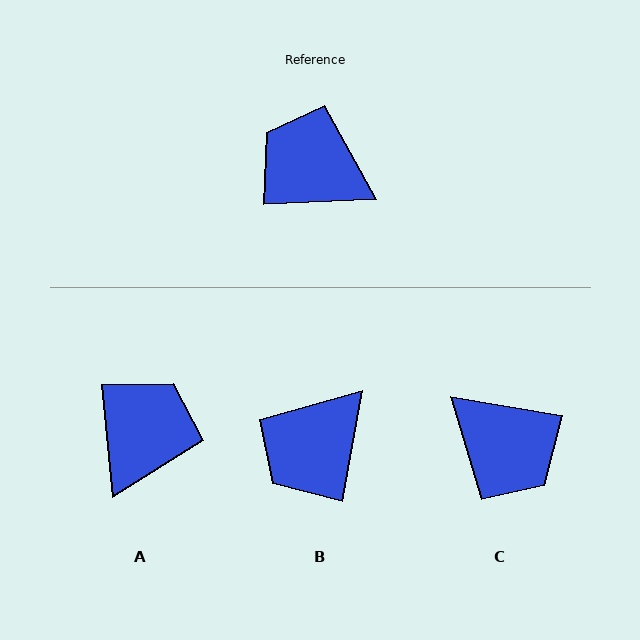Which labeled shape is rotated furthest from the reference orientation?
C, about 168 degrees away.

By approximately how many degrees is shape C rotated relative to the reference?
Approximately 168 degrees counter-clockwise.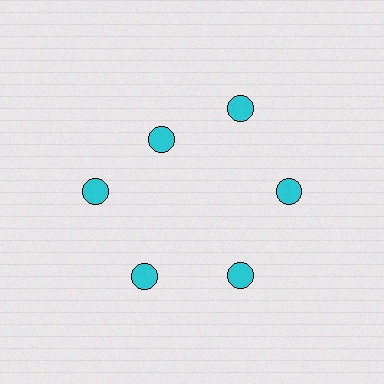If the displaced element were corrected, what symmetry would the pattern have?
It would have 6-fold rotational symmetry — the pattern would map onto itself every 60 degrees.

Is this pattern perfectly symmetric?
No. The 6 cyan circles are arranged in a ring, but one element near the 11 o'clock position is pulled inward toward the center, breaking the 6-fold rotational symmetry.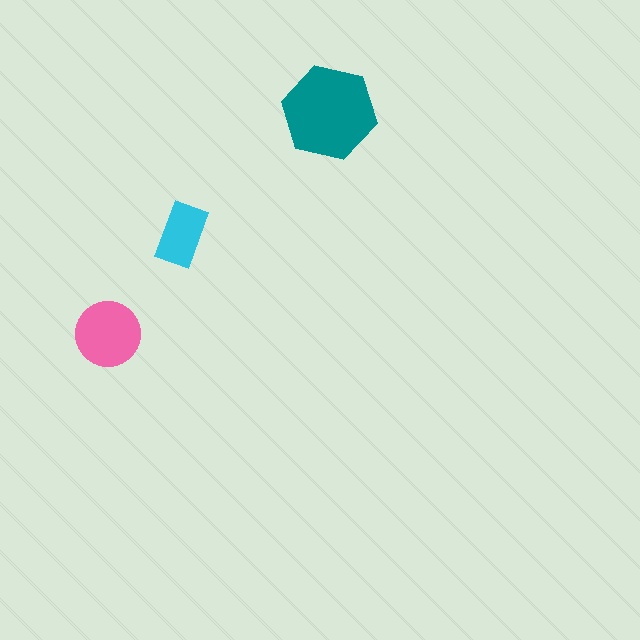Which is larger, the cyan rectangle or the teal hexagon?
The teal hexagon.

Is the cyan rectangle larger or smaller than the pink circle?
Smaller.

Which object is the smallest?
The cyan rectangle.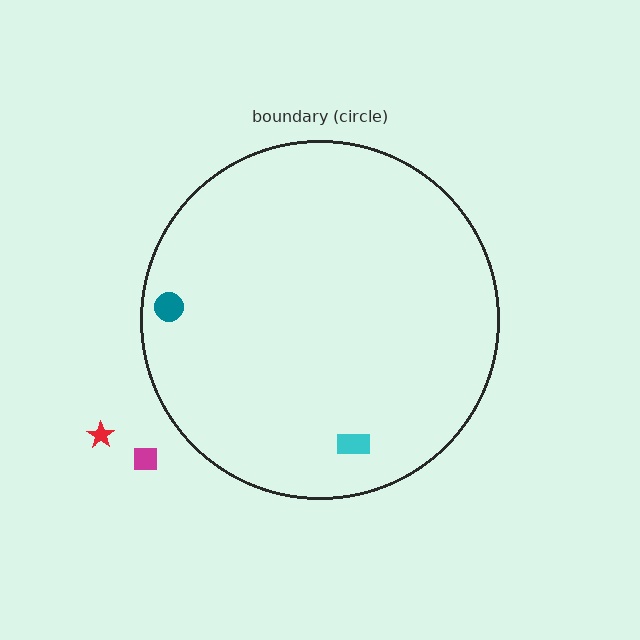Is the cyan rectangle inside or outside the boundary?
Inside.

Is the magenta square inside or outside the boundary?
Outside.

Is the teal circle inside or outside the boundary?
Inside.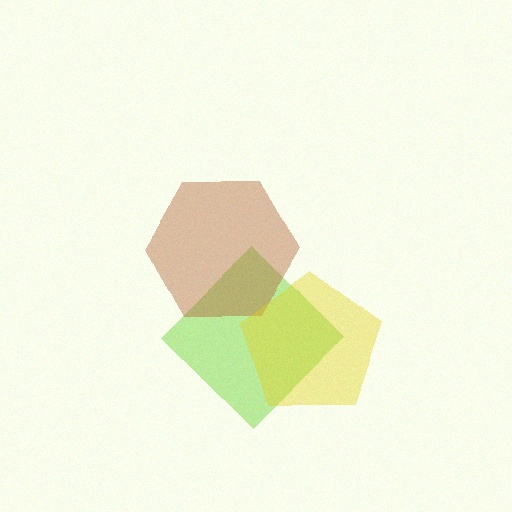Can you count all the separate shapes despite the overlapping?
Yes, there are 3 separate shapes.